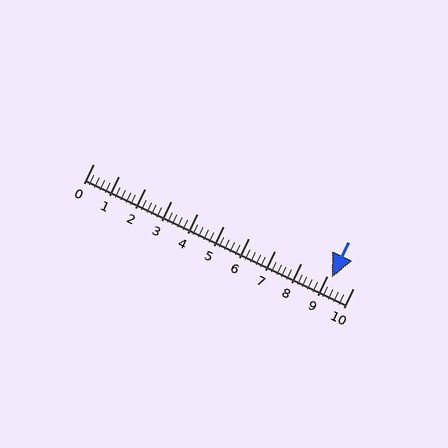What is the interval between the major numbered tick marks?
The major tick marks are spaced 1 units apart.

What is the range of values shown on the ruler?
The ruler shows values from 0 to 10.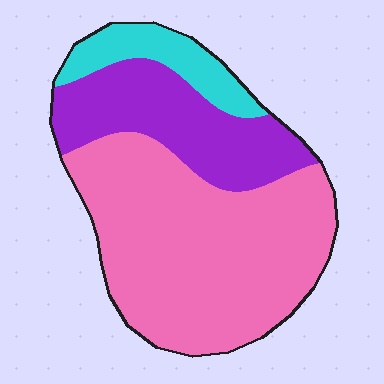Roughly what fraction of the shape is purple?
Purple covers around 25% of the shape.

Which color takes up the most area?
Pink, at roughly 60%.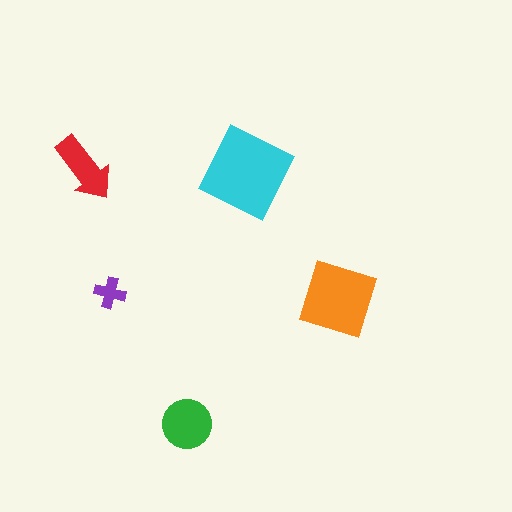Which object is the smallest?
The purple cross.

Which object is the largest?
The cyan diamond.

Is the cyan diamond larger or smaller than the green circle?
Larger.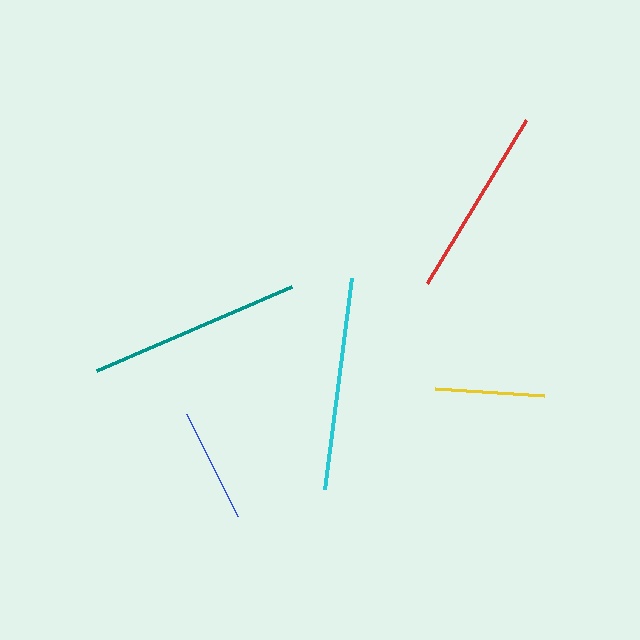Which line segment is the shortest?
The yellow line is the shortest at approximately 109 pixels.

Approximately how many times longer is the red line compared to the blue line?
The red line is approximately 1.7 times the length of the blue line.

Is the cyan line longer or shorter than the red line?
The cyan line is longer than the red line.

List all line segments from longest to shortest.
From longest to shortest: cyan, teal, red, blue, yellow.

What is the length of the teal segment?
The teal segment is approximately 213 pixels long.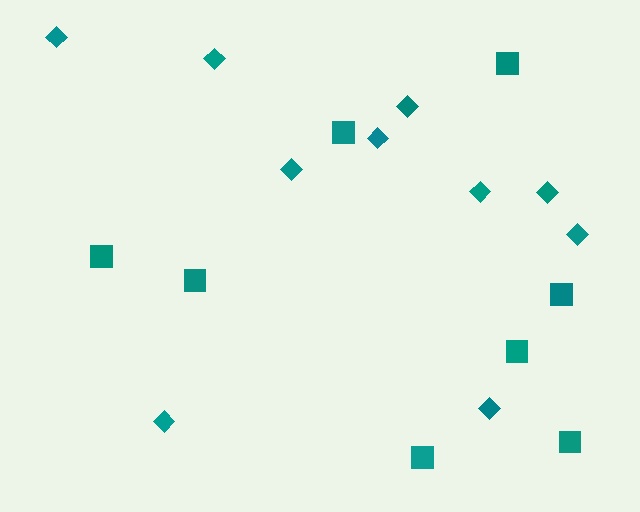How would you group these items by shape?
There are 2 groups: one group of squares (8) and one group of diamonds (10).